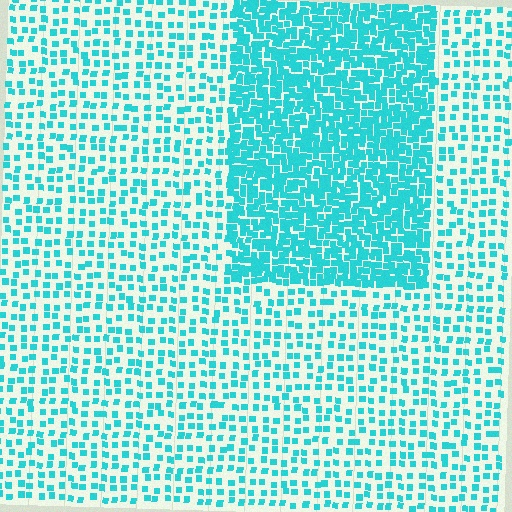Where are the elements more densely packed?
The elements are more densely packed inside the rectangle boundary.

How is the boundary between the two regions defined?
The boundary is defined by a change in element density (approximately 2.6x ratio). All elements are the same color, size, and shape.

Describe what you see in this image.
The image contains small cyan elements arranged at two different densities. A rectangle-shaped region is visible where the elements are more densely packed than the surrounding area.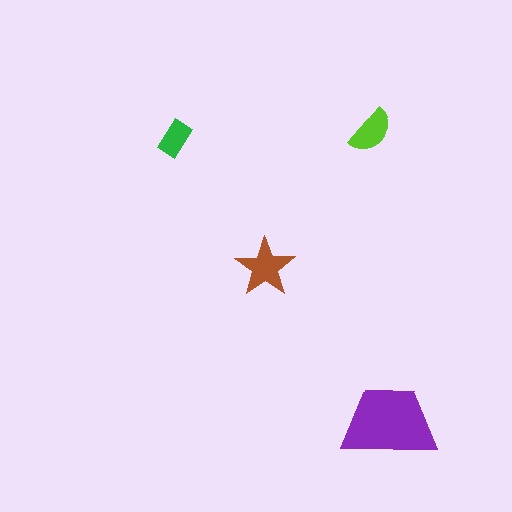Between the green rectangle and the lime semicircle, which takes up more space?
The lime semicircle.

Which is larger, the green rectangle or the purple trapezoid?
The purple trapezoid.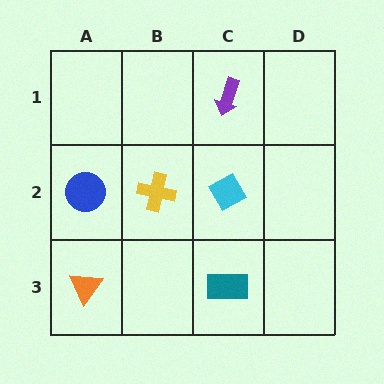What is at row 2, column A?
A blue circle.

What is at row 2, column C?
A cyan diamond.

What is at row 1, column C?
A purple arrow.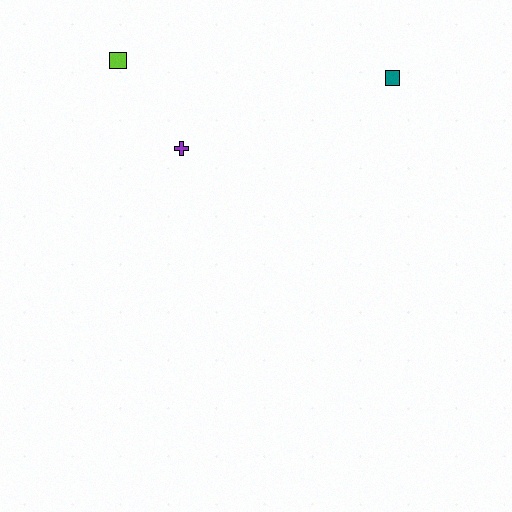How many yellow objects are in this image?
There are no yellow objects.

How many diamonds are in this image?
There are no diamonds.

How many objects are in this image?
There are 3 objects.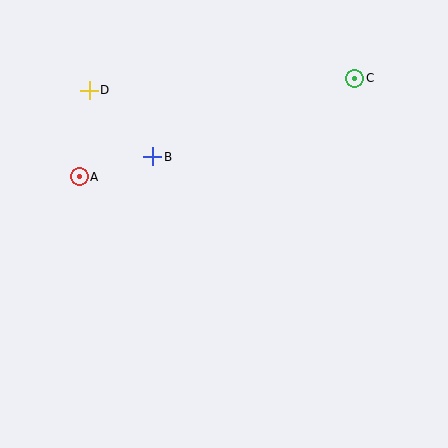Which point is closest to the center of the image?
Point B at (153, 157) is closest to the center.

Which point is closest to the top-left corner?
Point D is closest to the top-left corner.